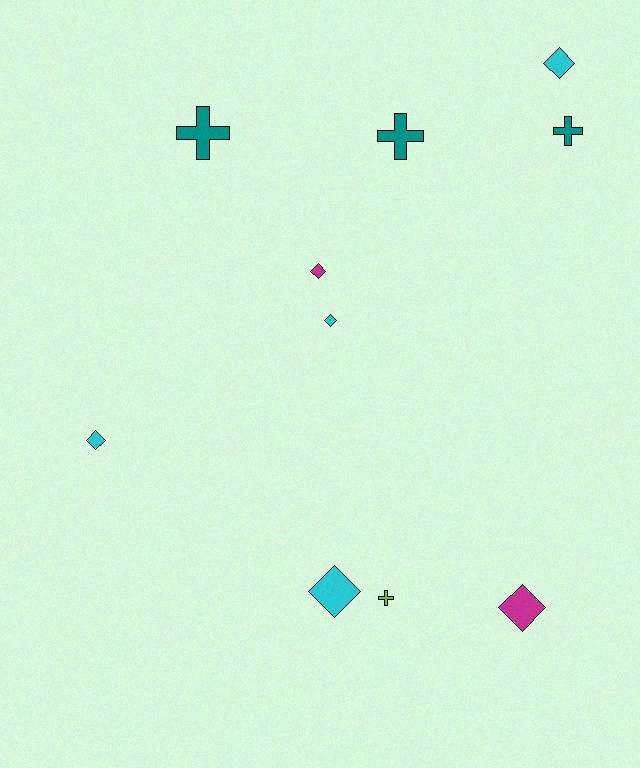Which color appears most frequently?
Cyan, with 4 objects.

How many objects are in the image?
There are 10 objects.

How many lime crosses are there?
There is 1 lime cross.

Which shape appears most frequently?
Diamond, with 6 objects.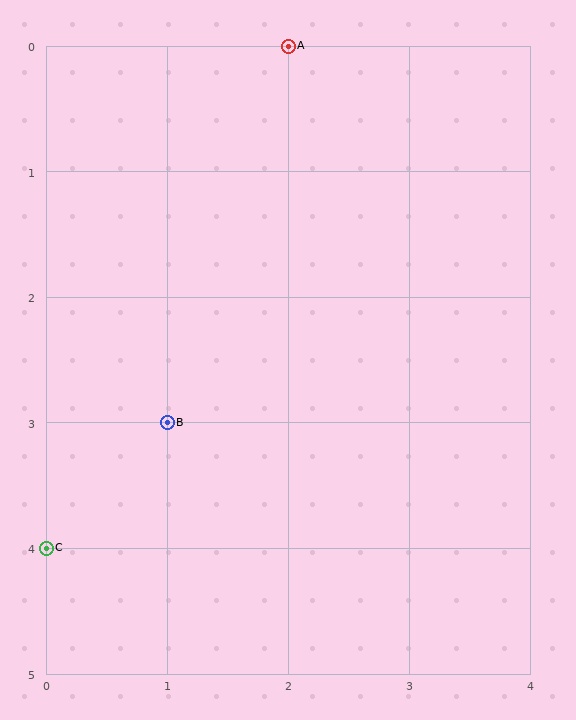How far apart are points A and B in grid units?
Points A and B are 1 column and 3 rows apart (about 3.2 grid units diagonally).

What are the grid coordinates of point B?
Point B is at grid coordinates (1, 3).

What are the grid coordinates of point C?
Point C is at grid coordinates (0, 4).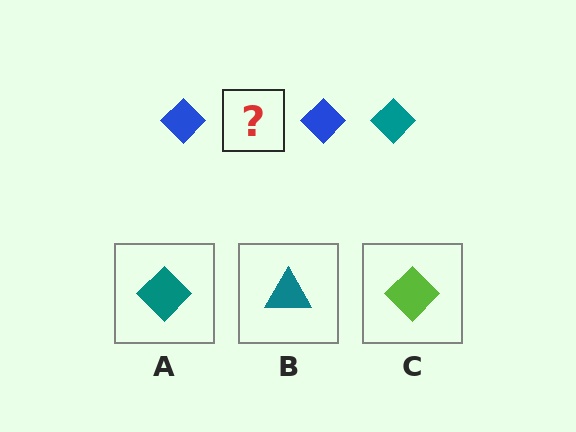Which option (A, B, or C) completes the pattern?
A.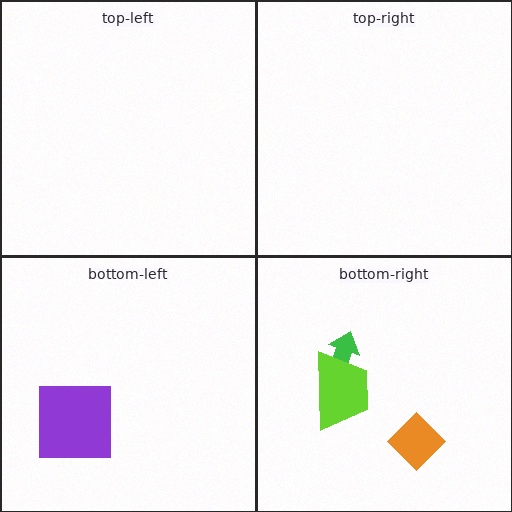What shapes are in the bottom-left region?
The purple square.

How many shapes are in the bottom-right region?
3.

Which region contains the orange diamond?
The bottom-right region.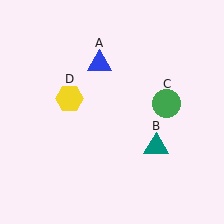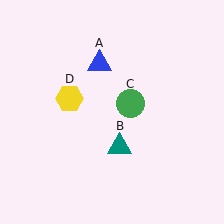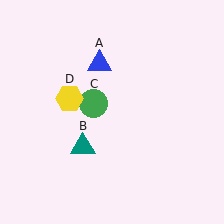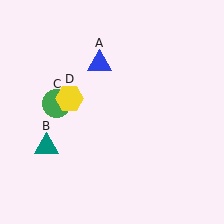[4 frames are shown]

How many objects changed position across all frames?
2 objects changed position: teal triangle (object B), green circle (object C).